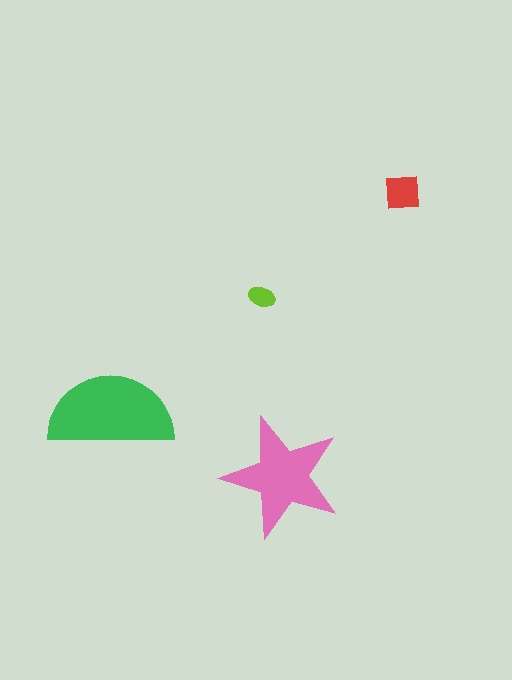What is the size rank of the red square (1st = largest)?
3rd.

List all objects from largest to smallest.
The green semicircle, the pink star, the red square, the lime ellipse.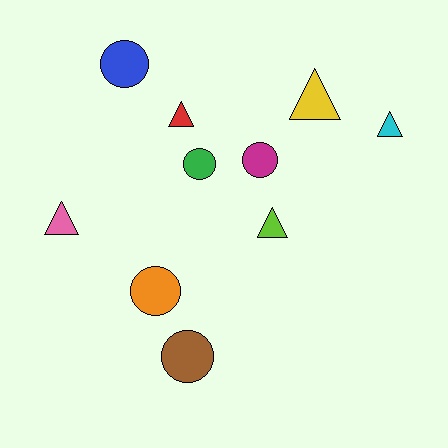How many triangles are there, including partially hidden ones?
There are 5 triangles.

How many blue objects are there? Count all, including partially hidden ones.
There is 1 blue object.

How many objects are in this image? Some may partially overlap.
There are 10 objects.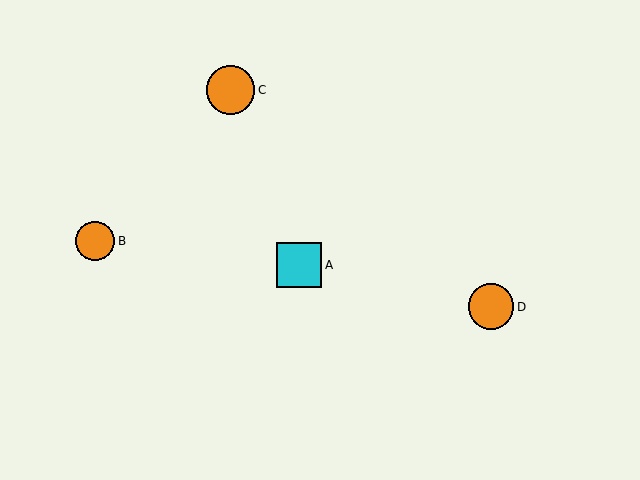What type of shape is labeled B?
Shape B is an orange circle.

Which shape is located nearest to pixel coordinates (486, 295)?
The orange circle (labeled D) at (491, 307) is nearest to that location.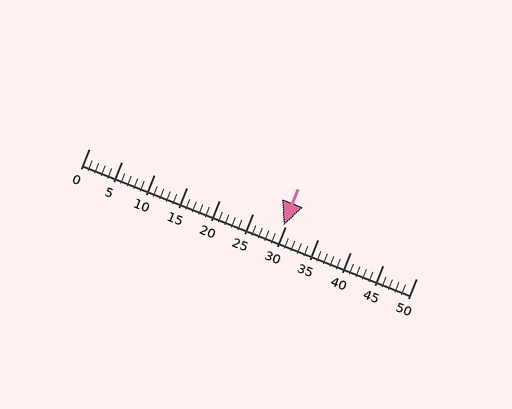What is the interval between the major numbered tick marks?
The major tick marks are spaced 5 units apart.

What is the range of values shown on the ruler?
The ruler shows values from 0 to 50.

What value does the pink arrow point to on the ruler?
The pink arrow points to approximately 30.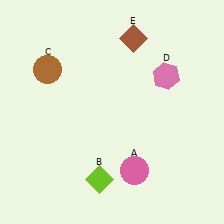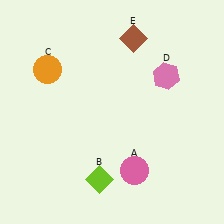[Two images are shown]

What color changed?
The circle (C) changed from brown in Image 1 to orange in Image 2.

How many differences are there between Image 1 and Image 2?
There is 1 difference between the two images.